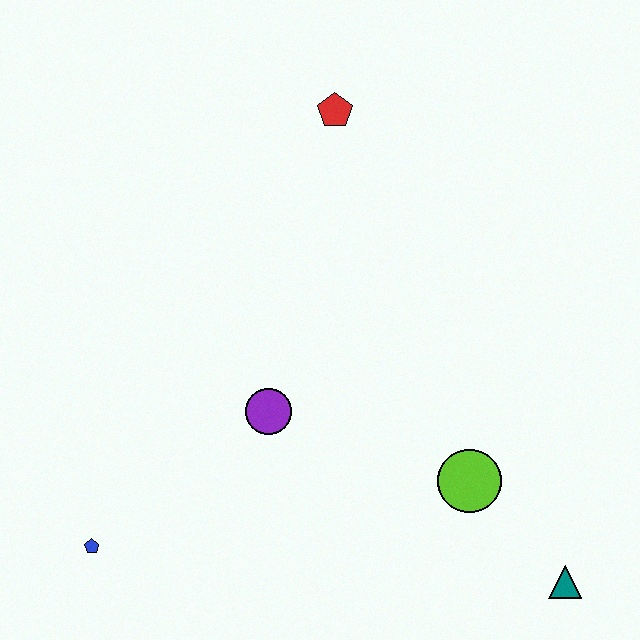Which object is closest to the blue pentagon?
The purple circle is closest to the blue pentagon.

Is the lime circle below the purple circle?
Yes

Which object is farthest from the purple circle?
The teal triangle is farthest from the purple circle.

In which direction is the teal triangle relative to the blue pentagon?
The teal triangle is to the right of the blue pentagon.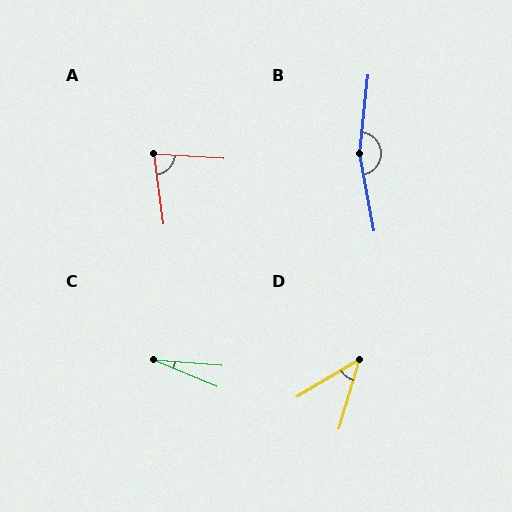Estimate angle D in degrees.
Approximately 43 degrees.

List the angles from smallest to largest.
C (18°), D (43°), A (78°), B (163°).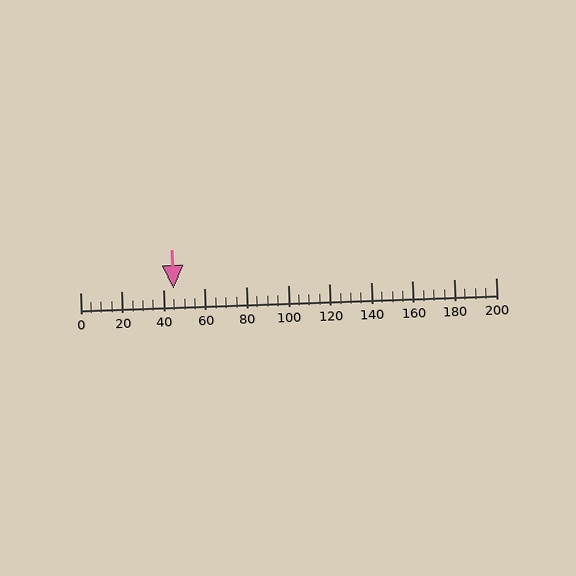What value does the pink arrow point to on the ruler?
The pink arrow points to approximately 45.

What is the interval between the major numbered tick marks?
The major tick marks are spaced 20 units apart.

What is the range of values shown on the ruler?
The ruler shows values from 0 to 200.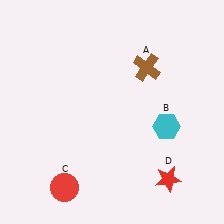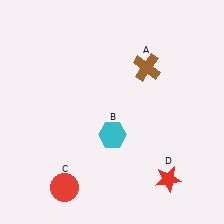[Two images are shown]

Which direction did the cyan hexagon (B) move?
The cyan hexagon (B) moved left.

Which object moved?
The cyan hexagon (B) moved left.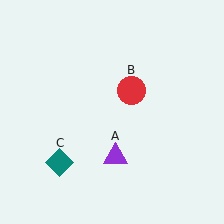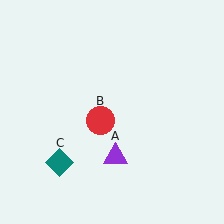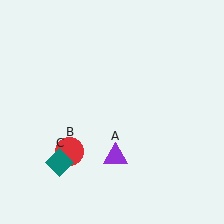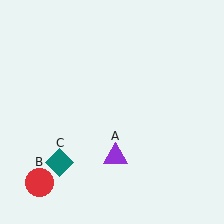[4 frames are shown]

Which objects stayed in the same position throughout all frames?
Purple triangle (object A) and teal diamond (object C) remained stationary.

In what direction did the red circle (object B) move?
The red circle (object B) moved down and to the left.